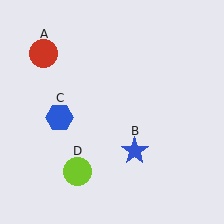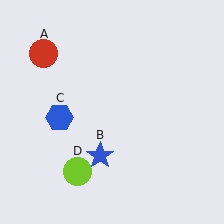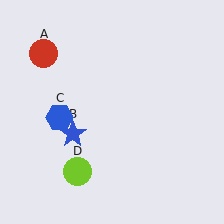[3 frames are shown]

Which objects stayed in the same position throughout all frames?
Red circle (object A) and blue hexagon (object C) and lime circle (object D) remained stationary.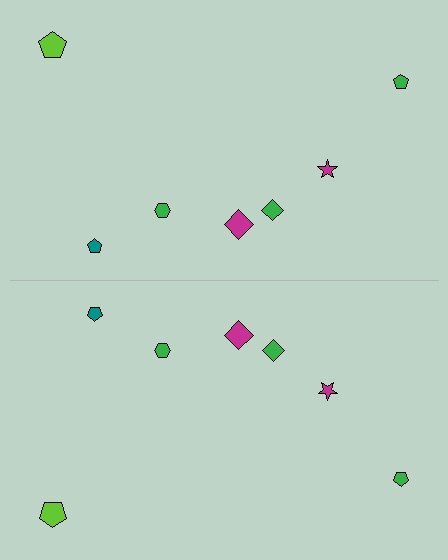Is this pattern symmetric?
Yes, this pattern has bilateral (reflection) symmetry.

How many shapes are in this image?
There are 14 shapes in this image.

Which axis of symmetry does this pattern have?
The pattern has a horizontal axis of symmetry running through the center of the image.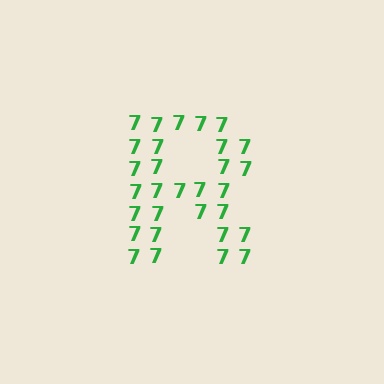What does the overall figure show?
The overall figure shows the letter R.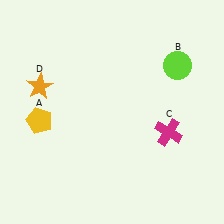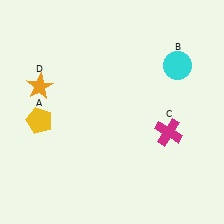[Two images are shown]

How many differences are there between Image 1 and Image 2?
There is 1 difference between the two images.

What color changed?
The circle (B) changed from lime in Image 1 to cyan in Image 2.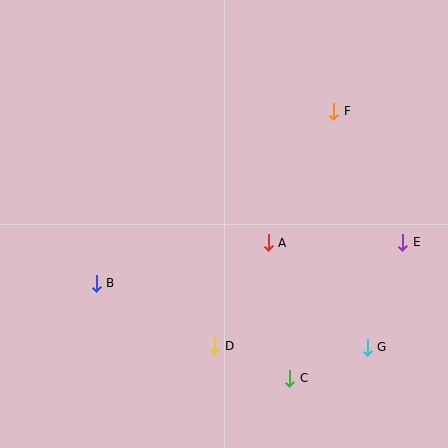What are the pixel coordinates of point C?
Point C is at (290, 378).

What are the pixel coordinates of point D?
Point D is at (215, 346).